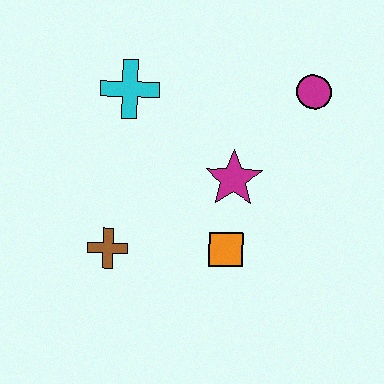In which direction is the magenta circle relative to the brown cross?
The magenta circle is to the right of the brown cross.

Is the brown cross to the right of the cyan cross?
No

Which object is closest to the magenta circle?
The magenta star is closest to the magenta circle.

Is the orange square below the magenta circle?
Yes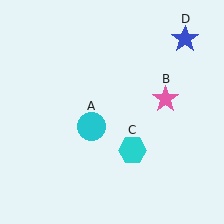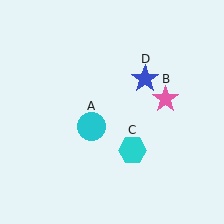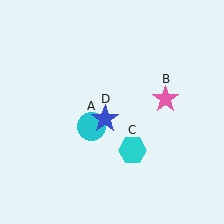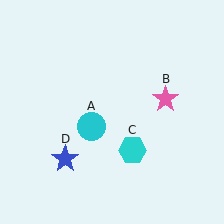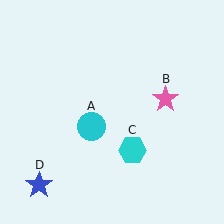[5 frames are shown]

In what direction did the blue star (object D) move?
The blue star (object D) moved down and to the left.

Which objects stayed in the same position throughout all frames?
Cyan circle (object A) and pink star (object B) and cyan hexagon (object C) remained stationary.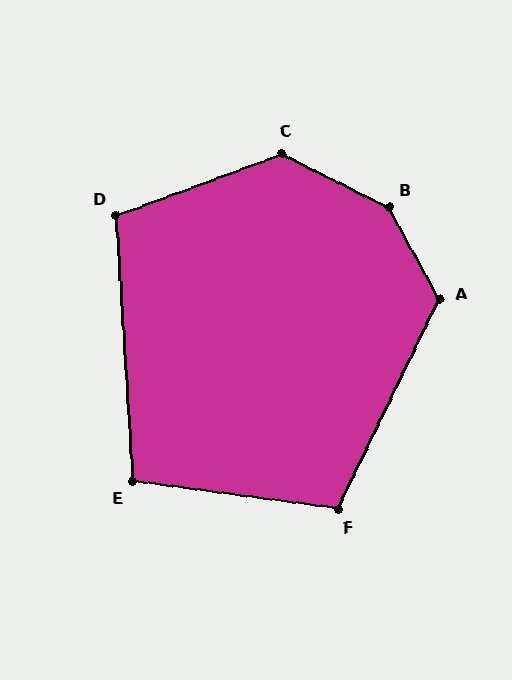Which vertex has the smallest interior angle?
E, at approximately 101 degrees.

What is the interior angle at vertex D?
Approximately 107 degrees (obtuse).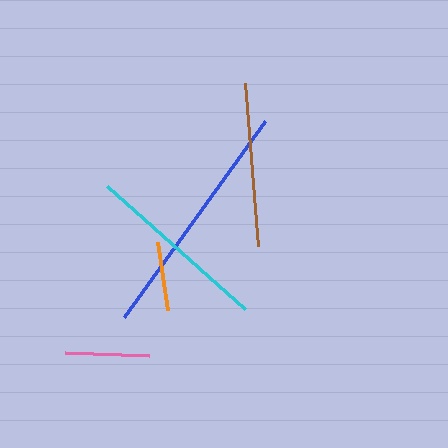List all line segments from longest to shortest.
From longest to shortest: blue, cyan, brown, pink, orange.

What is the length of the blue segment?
The blue segment is approximately 241 pixels long.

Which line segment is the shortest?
The orange line is the shortest at approximately 70 pixels.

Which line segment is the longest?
The blue line is the longest at approximately 241 pixels.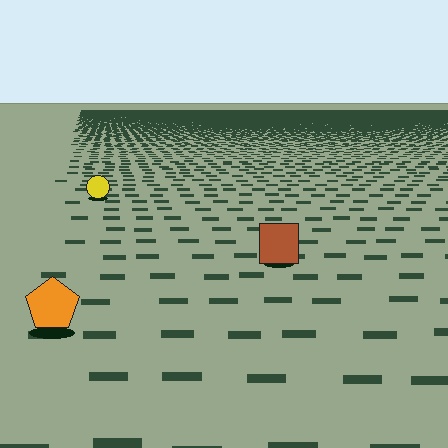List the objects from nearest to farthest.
From nearest to farthest: the orange pentagon, the brown square, the yellow circle.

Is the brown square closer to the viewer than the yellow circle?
Yes. The brown square is closer — you can tell from the texture gradient: the ground texture is coarser near it.